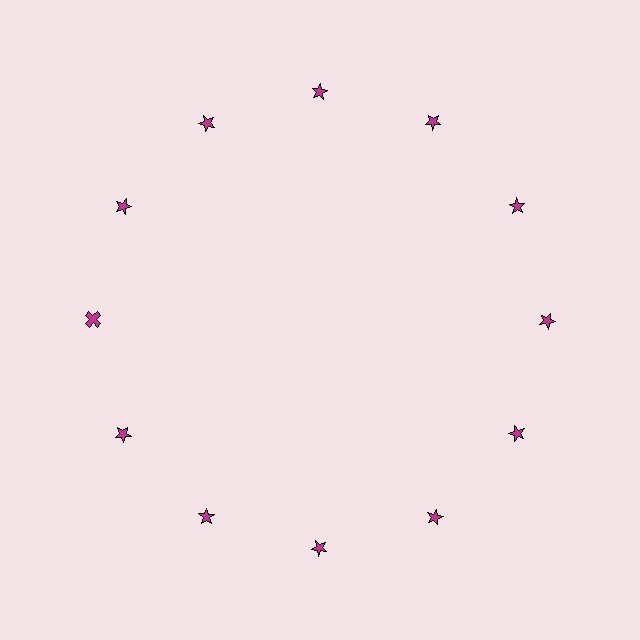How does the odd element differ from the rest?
It has a different shape: cross instead of star.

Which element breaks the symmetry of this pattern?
The magenta cross at roughly the 9 o'clock position breaks the symmetry. All other shapes are magenta stars.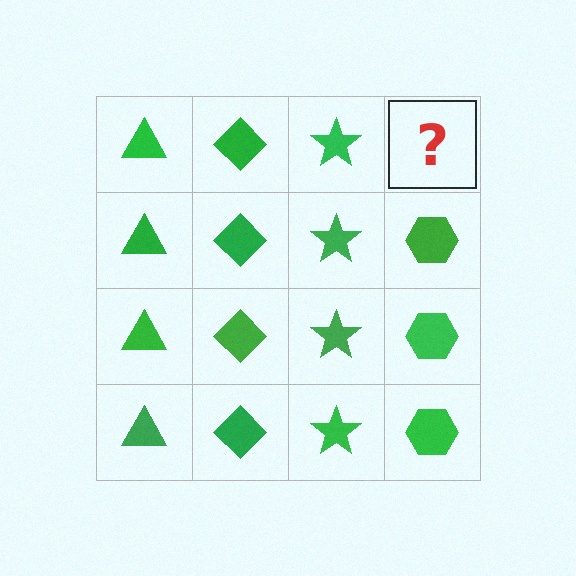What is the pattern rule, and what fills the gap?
The rule is that each column has a consistent shape. The gap should be filled with a green hexagon.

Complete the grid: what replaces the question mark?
The question mark should be replaced with a green hexagon.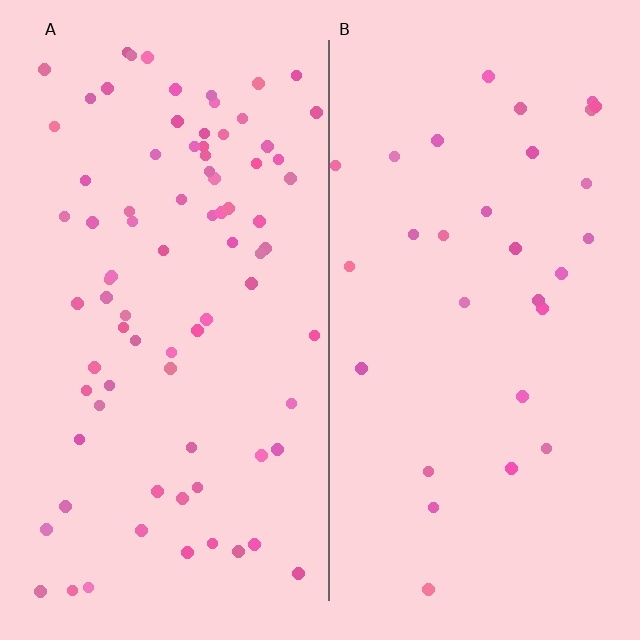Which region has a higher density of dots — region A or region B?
A (the left).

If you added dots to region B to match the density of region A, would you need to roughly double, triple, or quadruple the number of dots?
Approximately triple.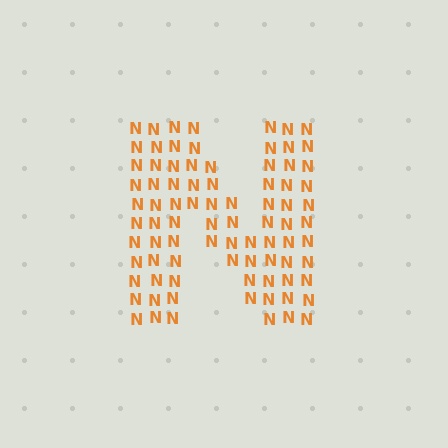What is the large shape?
The large shape is the letter N.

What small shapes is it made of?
It is made of small letter N's.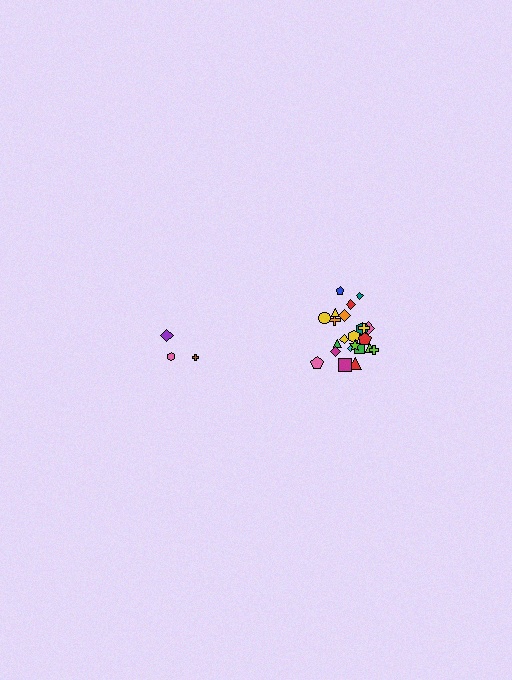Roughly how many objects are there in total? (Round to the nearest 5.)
Roughly 30 objects in total.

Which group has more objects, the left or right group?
The right group.